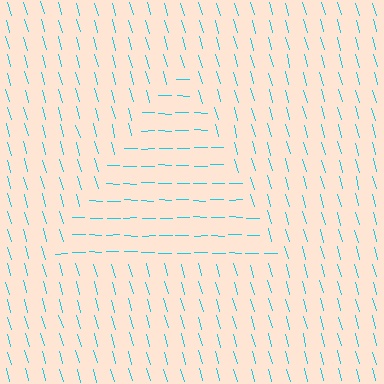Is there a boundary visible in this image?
Yes, there is a texture boundary formed by a change in line orientation.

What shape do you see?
I see a triangle.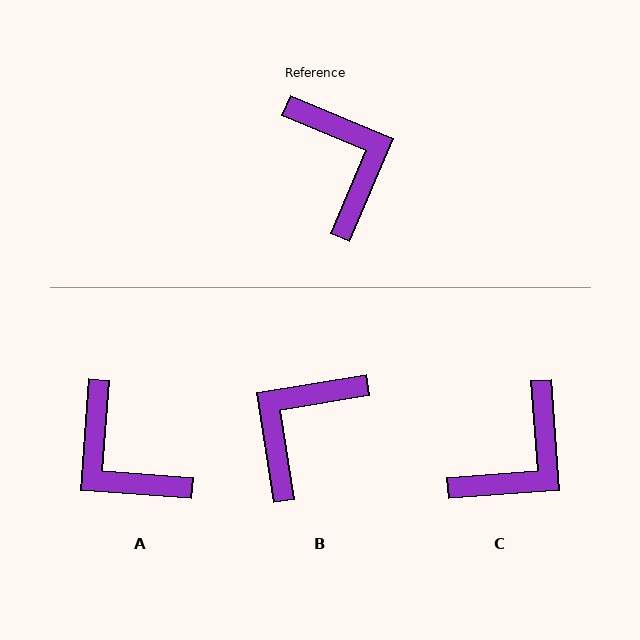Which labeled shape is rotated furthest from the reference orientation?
A, about 162 degrees away.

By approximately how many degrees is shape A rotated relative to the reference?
Approximately 162 degrees clockwise.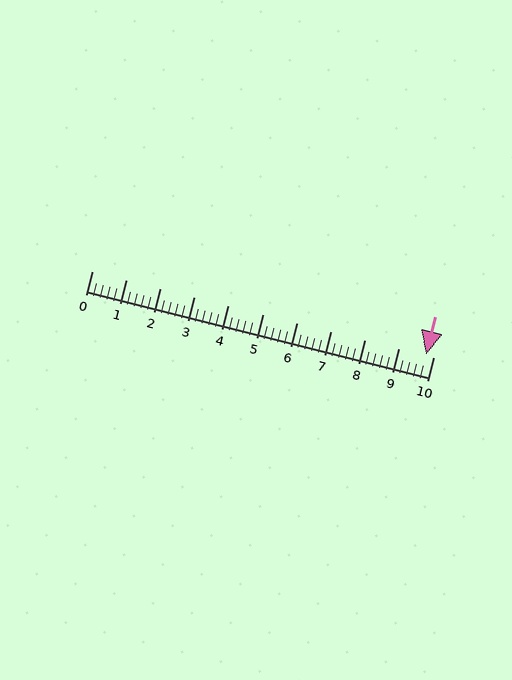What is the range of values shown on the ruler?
The ruler shows values from 0 to 10.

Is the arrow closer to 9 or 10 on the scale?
The arrow is closer to 10.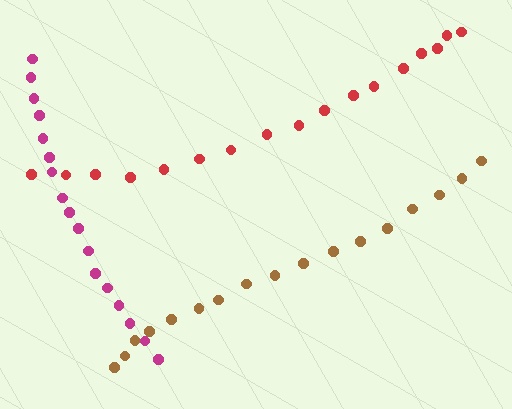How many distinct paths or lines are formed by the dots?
There are 3 distinct paths.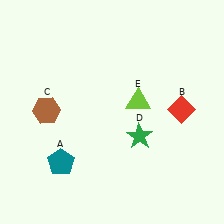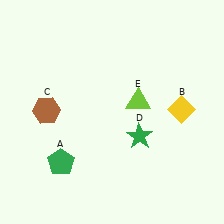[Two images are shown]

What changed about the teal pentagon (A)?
In Image 1, A is teal. In Image 2, it changed to green.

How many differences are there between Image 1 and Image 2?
There are 2 differences between the two images.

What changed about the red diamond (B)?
In Image 1, B is red. In Image 2, it changed to yellow.